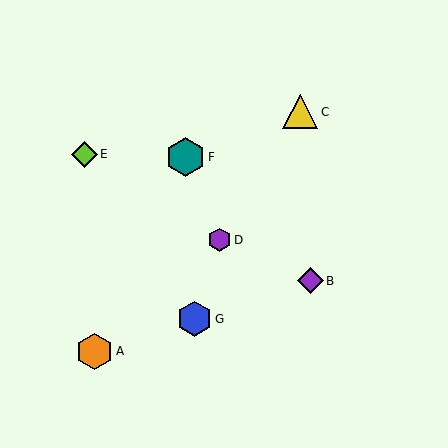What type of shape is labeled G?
Shape G is a blue hexagon.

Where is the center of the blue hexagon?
The center of the blue hexagon is at (195, 319).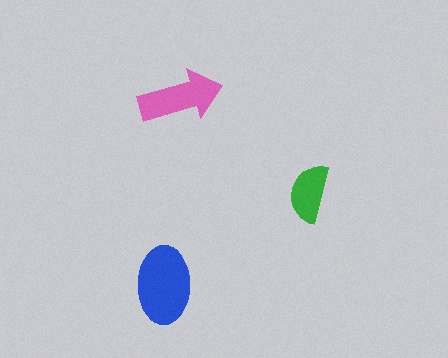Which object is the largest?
The blue ellipse.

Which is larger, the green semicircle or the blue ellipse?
The blue ellipse.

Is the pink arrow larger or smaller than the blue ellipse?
Smaller.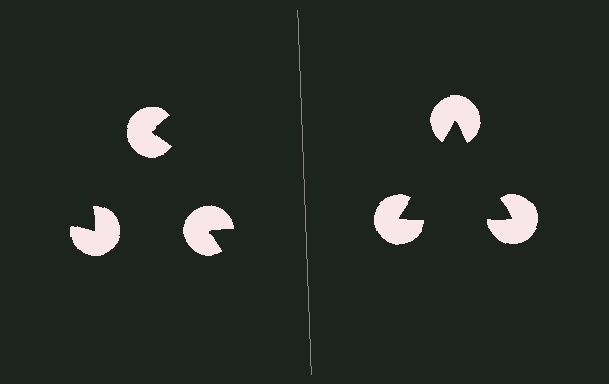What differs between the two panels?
The pac-man discs are positioned identically on both sides; only the wedge orientations differ. On the right they align to a triangle; on the left they are misaligned.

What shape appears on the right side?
An illusory triangle.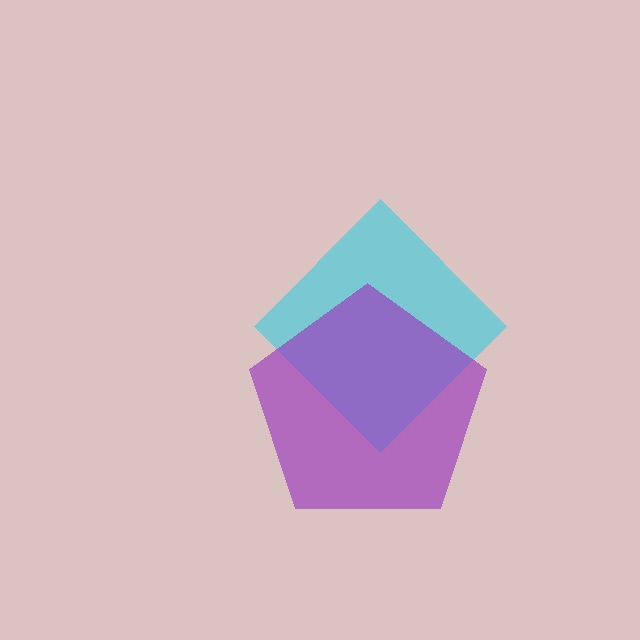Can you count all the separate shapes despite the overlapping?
Yes, there are 2 separate shapes.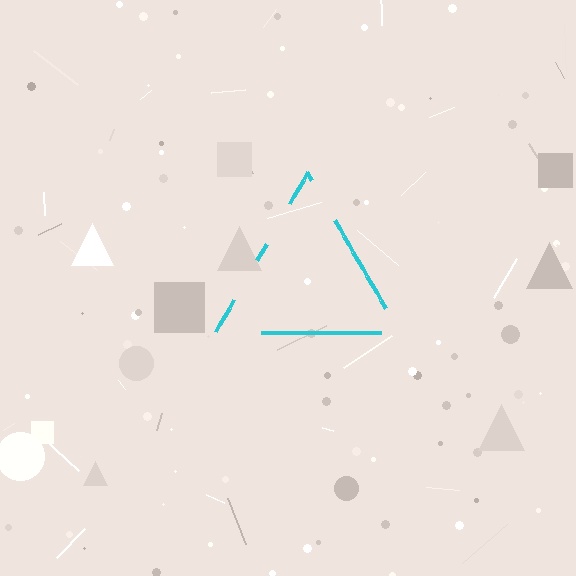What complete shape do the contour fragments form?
The contour fragments form a triangle.